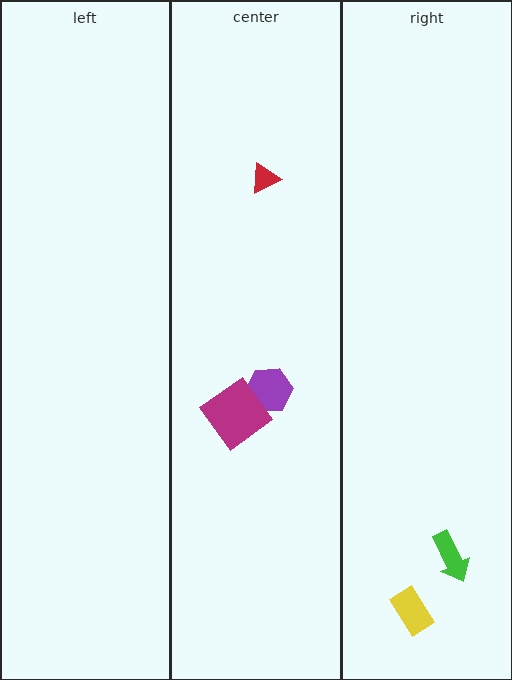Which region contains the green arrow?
The right region.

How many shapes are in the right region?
2.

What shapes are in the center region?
The purple hexagon, the magenta diamond, the red triangle.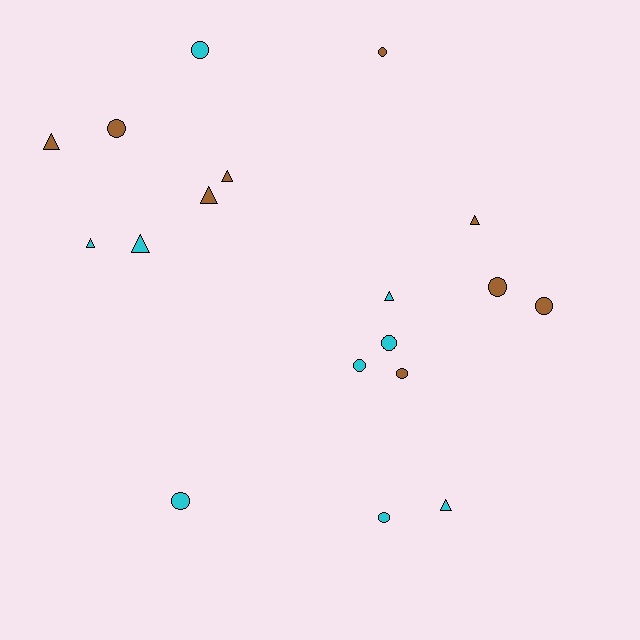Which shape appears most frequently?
Circle, with 10 objects.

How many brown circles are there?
There are 5 brown circles.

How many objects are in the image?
There are 18 objects.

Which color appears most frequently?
Cyan, with 9 objects.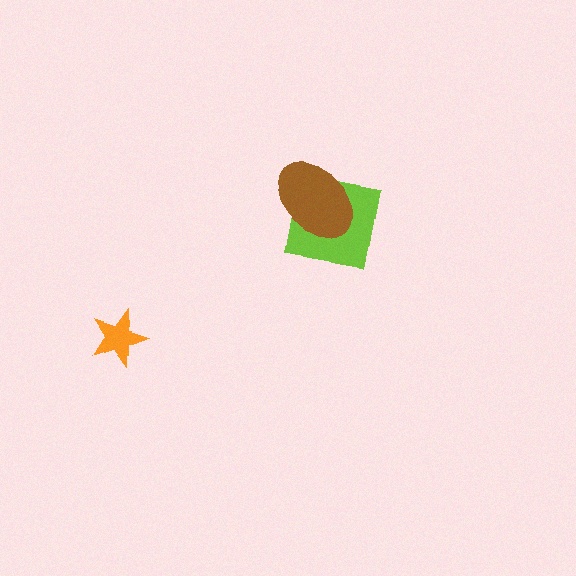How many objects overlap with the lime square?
1 object overlaps with the lime square.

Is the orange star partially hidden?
No, no other shape covers it.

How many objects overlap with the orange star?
0 objects overlap with the orange star.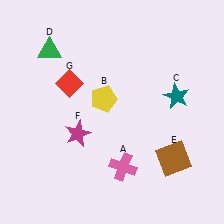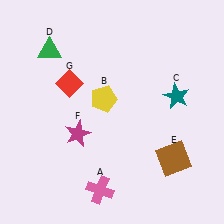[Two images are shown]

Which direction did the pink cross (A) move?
The pink cross (A) moved left.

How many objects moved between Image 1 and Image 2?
1 object moved between the two images.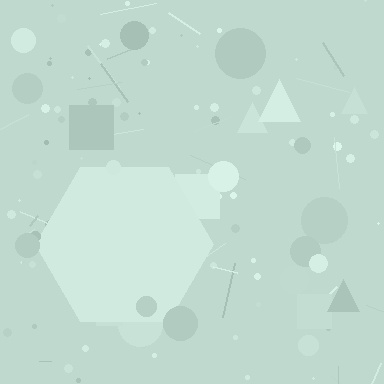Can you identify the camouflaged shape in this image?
The camouflaged shape is a hexagon.